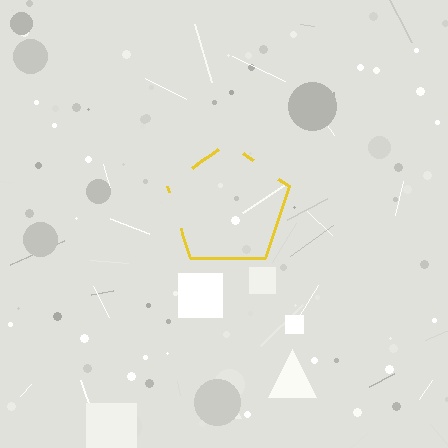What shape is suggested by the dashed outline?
The dashed outline suggests a pentagon.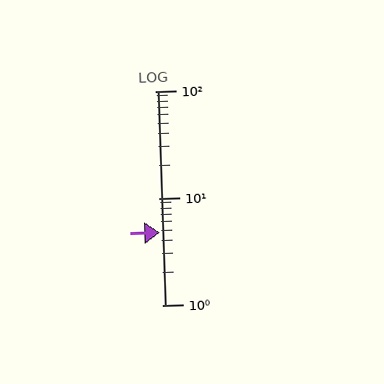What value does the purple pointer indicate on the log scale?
The pointer indicates approximately 4.8.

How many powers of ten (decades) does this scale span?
The scale spans 2 decades, from 1 to 100.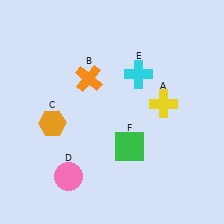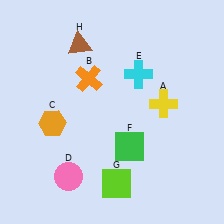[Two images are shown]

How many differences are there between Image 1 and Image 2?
There are 2 differences between the two images.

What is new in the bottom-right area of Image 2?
A lime square (G) was added in the bottom-right area of Image 2.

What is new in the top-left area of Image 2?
A brown triangle (H) was added in the top-left area of Image 2.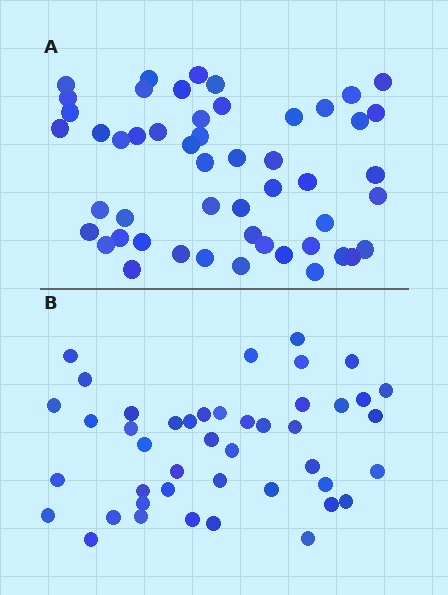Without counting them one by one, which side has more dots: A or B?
Region A (the top region) has more dots.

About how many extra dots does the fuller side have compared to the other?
Region A has roughly 8 or so more dots than region B.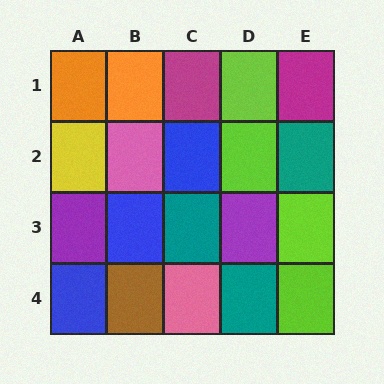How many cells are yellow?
1 cell is yellow.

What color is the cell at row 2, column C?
Blue.